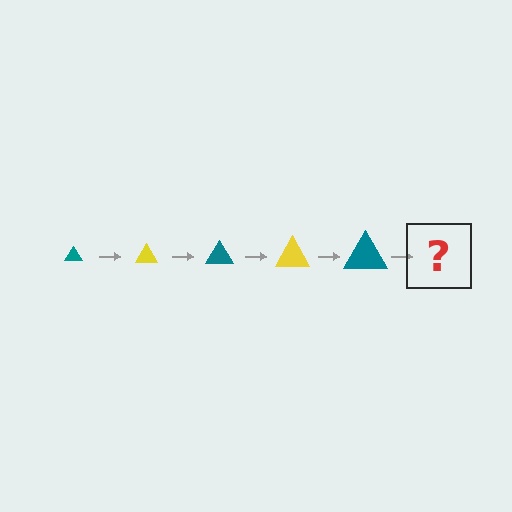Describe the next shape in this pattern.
It should be a yellow triangle, larger than the previous one.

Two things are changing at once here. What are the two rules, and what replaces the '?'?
The two rules are that the triangle grows larger each step and the color cycles through teal and yellow. The '?' should be a yellow triangle, larger than the previous one.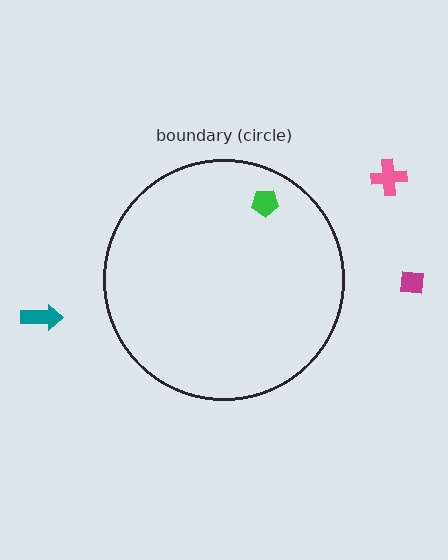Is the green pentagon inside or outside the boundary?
Inside.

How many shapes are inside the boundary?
1 inside, 3 outside.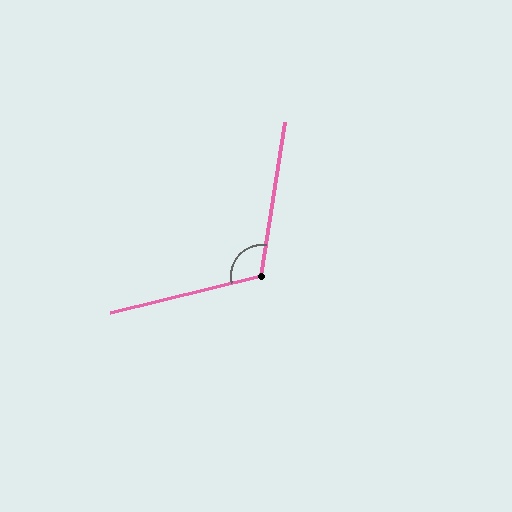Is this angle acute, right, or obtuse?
It is obtuse.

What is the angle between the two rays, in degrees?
Approximately 113 degrees.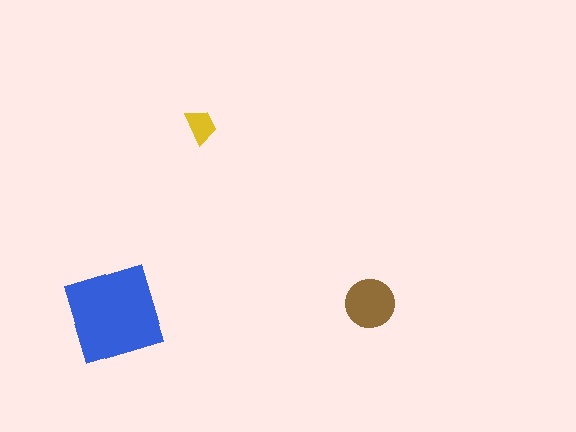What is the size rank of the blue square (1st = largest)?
1st.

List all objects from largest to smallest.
The blue square, the brown circle, the yellow trapezoid.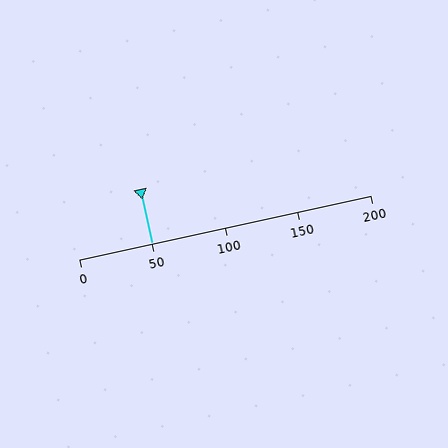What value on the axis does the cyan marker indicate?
The marker indicates approximately 50.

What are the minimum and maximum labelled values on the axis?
The axis runs from 0 to 200.